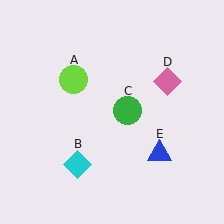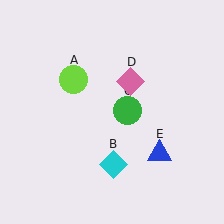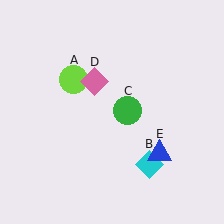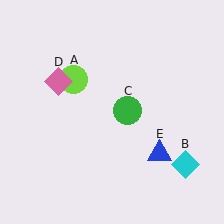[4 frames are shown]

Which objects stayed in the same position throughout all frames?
Lime circle (object A) and green circle (object C) and blue triangle (object E) remained stationary.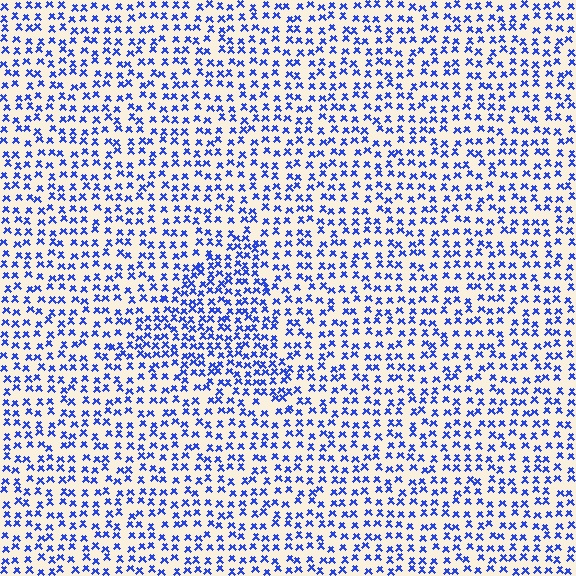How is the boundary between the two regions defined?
The boundary is defined by a change in element density (approximately 1.6x ratio). All elements are the same color, size, and shape.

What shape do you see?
I see a triangle.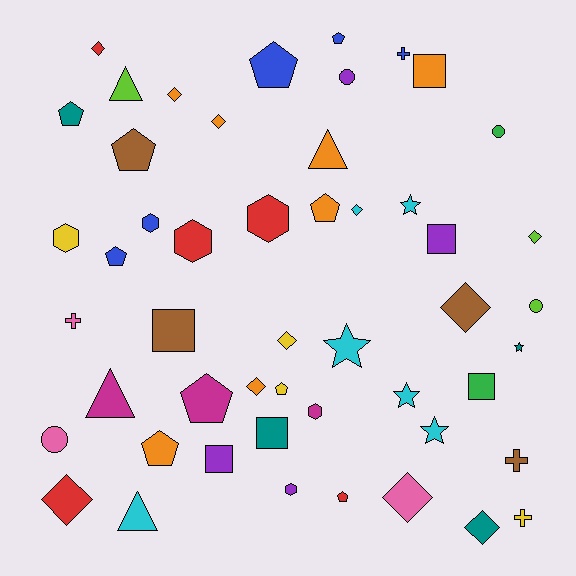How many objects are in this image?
There are 50 objects.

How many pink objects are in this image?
There are 3 pink objects.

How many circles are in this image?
There are 4 circles.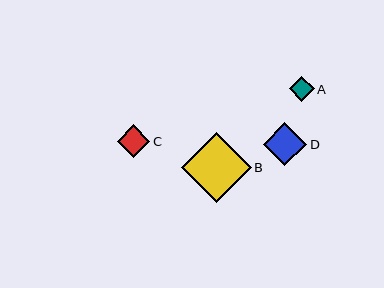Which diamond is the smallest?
Diamond A is the smallest with a size of approximately 25 pixels.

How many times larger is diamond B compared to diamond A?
Diamond B is approximately 2.8 times the size of diamond A.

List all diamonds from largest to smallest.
From largest to smallest: B, D, C, A.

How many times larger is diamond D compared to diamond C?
Diamond D is approximately 1.3 times the size of diamond C.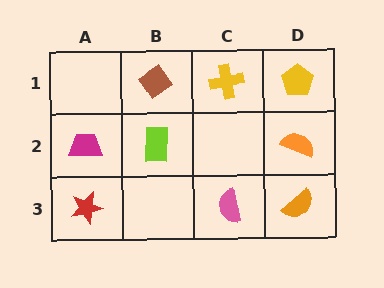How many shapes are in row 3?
3 shapes.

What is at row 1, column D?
A yellow pentagon.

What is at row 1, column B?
A brown diamond.